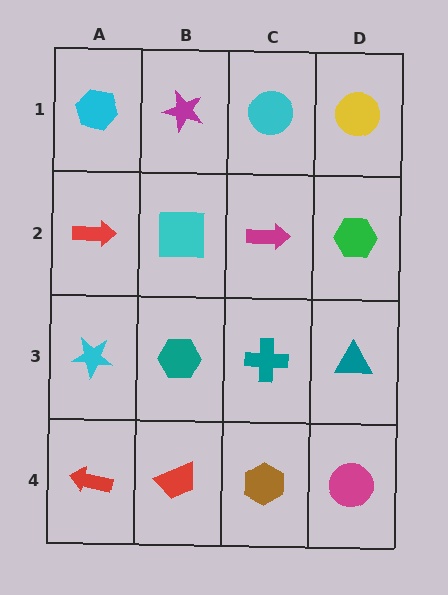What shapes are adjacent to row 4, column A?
A cyan star (row 3, column A), a red trapezoid (row 4, column B).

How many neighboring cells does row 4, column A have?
2.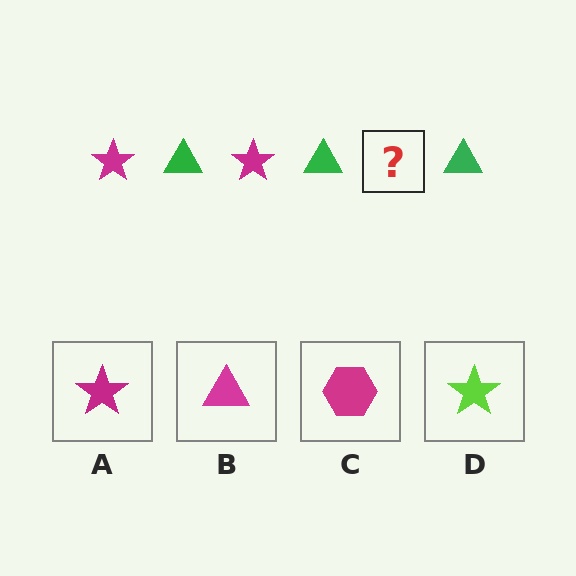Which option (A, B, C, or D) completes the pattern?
A.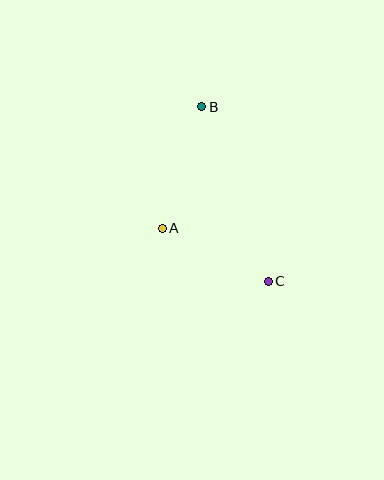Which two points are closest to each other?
Points A and C are closest to each other.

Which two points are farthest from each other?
Points B and C are farthest from each other.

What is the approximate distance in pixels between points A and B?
The distance between A and B is approximately 128 pixels.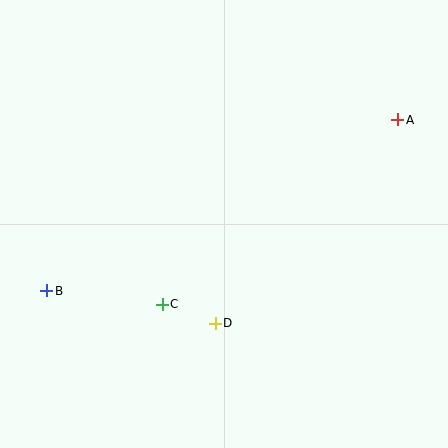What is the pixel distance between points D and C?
The distance between D and C is 56 pixels.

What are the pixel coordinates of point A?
Point A is at (398, 120).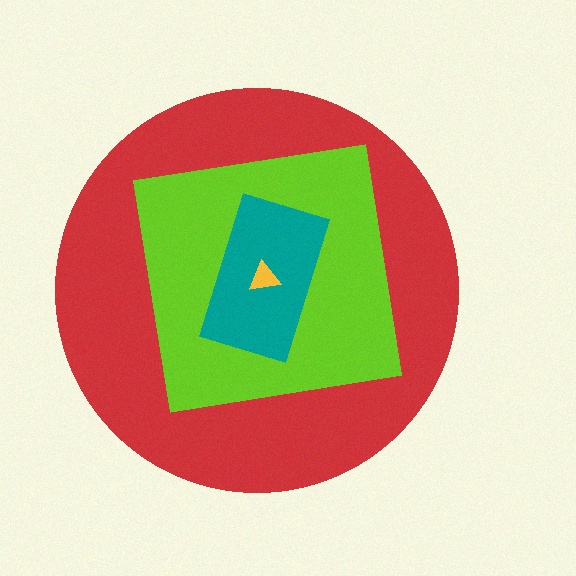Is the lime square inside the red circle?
Yes.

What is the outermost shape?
The red circle.